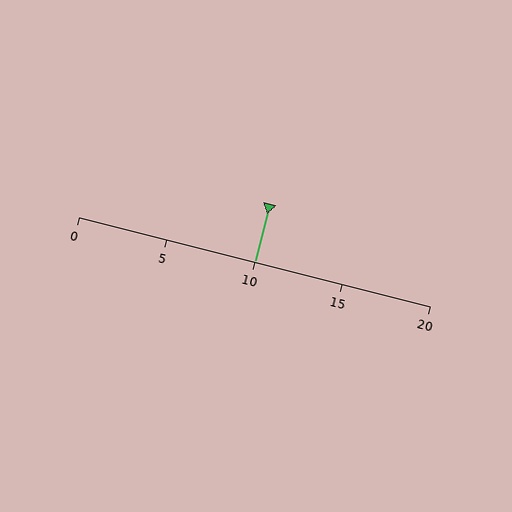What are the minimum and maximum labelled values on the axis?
The axis runs from 0 to 20.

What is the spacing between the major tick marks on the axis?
The major ticks are spaced 5 apart.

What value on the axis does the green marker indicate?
The marker indicates approximately 10.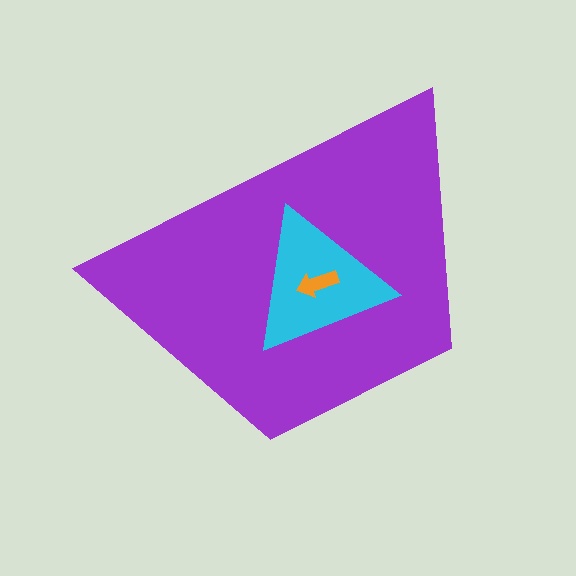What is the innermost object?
The orange arrow.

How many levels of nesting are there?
3.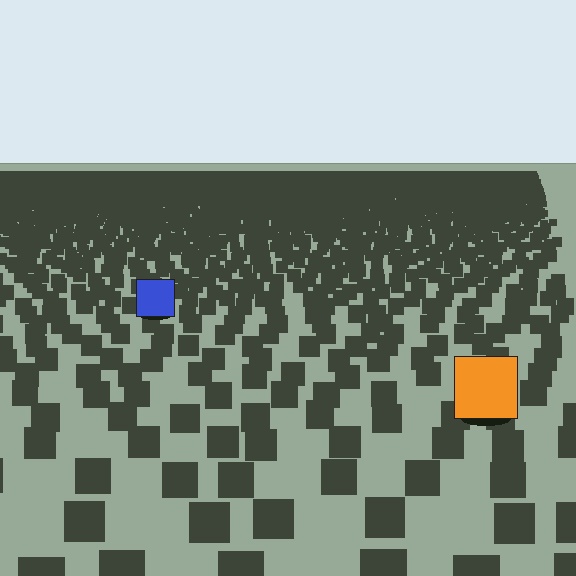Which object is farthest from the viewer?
The blue square is farthest from the viewer. It appears smaller and the ground texture around it is denser.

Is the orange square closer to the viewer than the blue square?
Yes. The orange square is closer — you can tell from the texture gradient: the ground texture is coarser near it.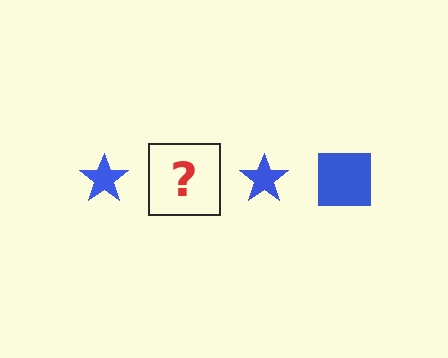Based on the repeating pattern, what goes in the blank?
The blank should be a blue square.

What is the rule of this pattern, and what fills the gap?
The rule is that the pattern cycles through star, square shapes in blue. The gap should be filled with a blue square.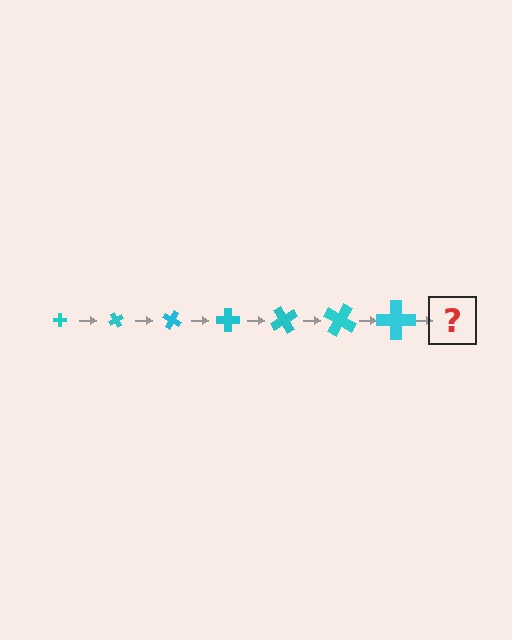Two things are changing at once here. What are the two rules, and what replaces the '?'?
The two rules are that the cross grows larger each step and it rotates 60 degrees each step. The '?' should be a cross, larger than the previous one and rotated 420 degrees from the start.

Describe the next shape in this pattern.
It should be a cross, larger than the previous one and rotated 420 degrees from the start.